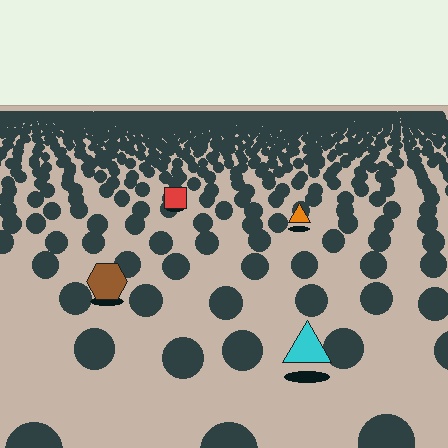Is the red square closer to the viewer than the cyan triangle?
No. The cyan triangle is closer — you can tell from the texture gradient: the ground texture is coarser near it.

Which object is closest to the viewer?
The cyan triangle is closest. The texture marks near it are larger and more spread out.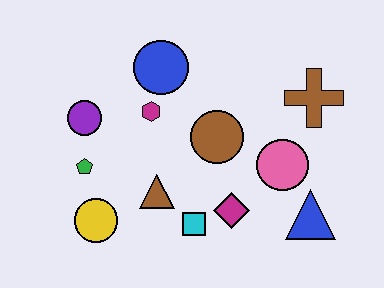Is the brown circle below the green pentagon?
No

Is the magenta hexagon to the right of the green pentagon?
Yes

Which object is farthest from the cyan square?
The brown cross is farthest from the cyan square.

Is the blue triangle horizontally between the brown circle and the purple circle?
No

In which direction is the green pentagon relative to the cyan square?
The green pentagon is to the left of the cyan square.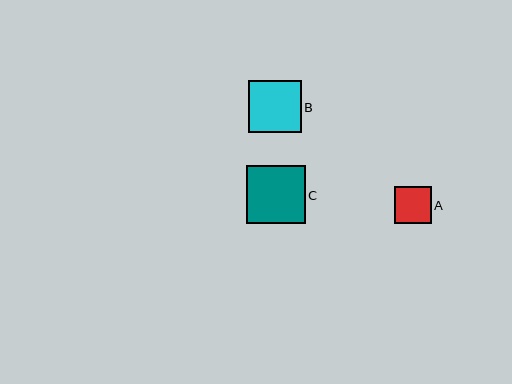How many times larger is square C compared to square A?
Square C is approximately 1.6 times the size of square A.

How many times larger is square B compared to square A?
Square B is approximately 1.4 times the size of square A.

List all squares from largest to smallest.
From largest to smallest: C, B, A.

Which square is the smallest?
Square A is the smallest with a size of approximately 37 pixels.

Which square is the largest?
Square C is the largest with a size of approximately 59 pixels.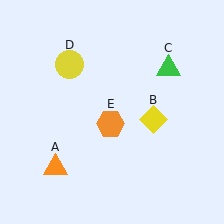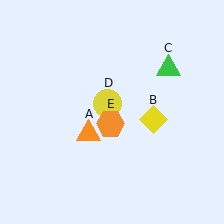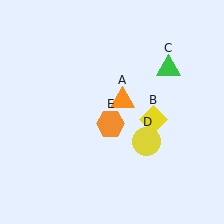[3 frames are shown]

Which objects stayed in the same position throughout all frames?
Yellow diamond (object B) and green triangle (object C) and orange hexagon (object E) remained stationary.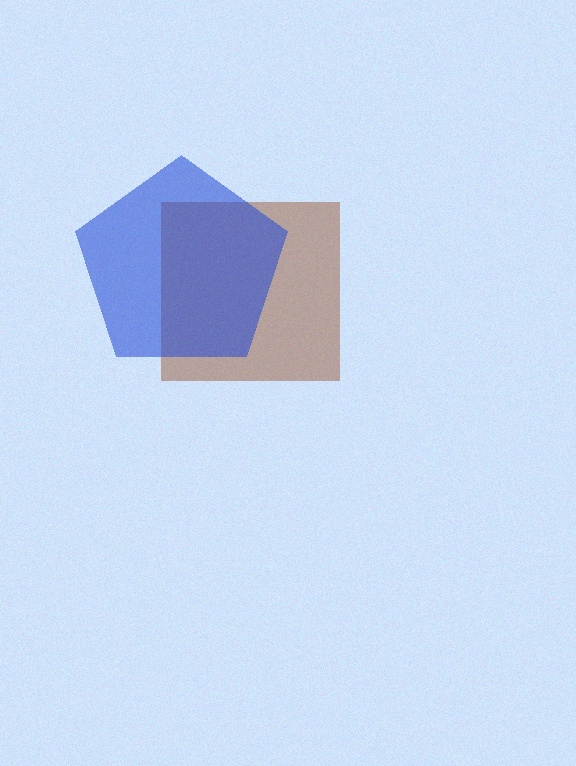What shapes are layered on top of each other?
The layered shapes are: a brown square, a blue pentagon.